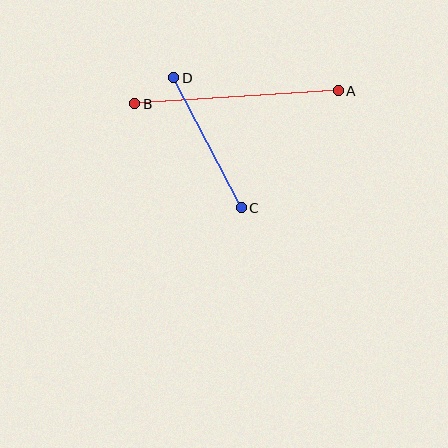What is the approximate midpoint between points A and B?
The midpoint is at approximately (237, 97) pixels.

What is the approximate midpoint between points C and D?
The midpoint is at approximately (207, 143) pixels.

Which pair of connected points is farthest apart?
Points A and B are farthest apart.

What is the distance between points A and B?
The distance is approximately 204 pixels.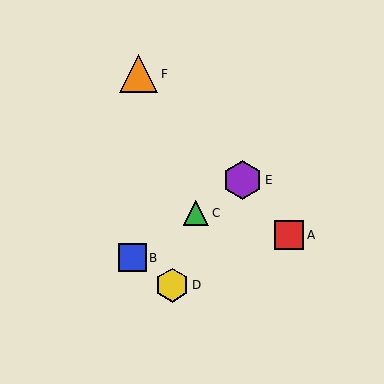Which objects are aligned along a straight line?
Objects B, C, E are aligned along a straight line.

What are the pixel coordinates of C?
Object C is at (196, 213).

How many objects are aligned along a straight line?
3 objects (B, C, E) are aligned along a straight line.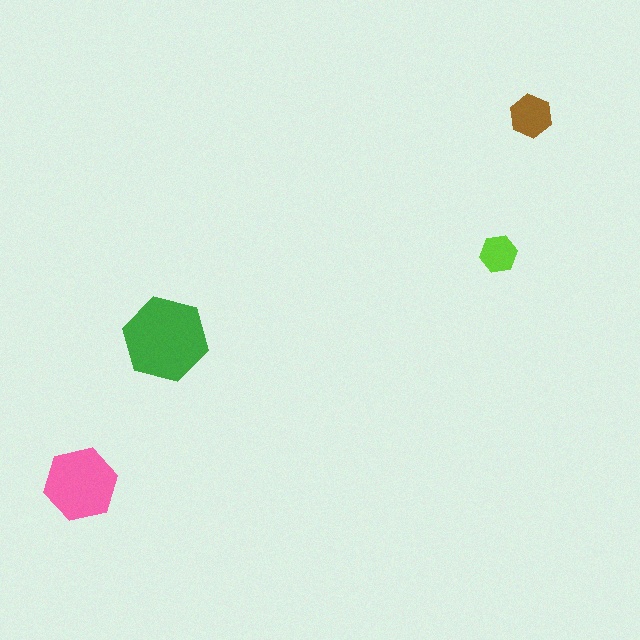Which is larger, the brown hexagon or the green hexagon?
The green one.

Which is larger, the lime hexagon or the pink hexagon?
The pink one.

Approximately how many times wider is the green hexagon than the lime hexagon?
About 2.5 times wider.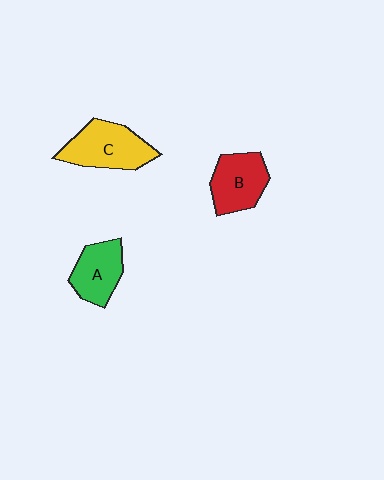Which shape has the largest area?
Shape C (yellow).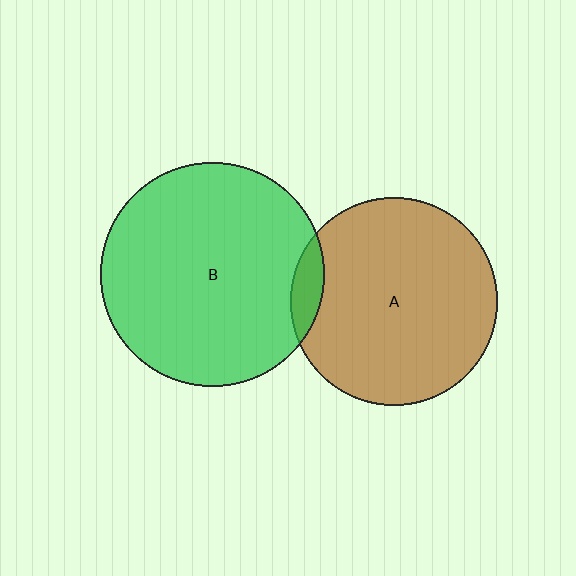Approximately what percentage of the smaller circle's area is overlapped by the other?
Approximately 5%.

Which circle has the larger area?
Circle B (green).